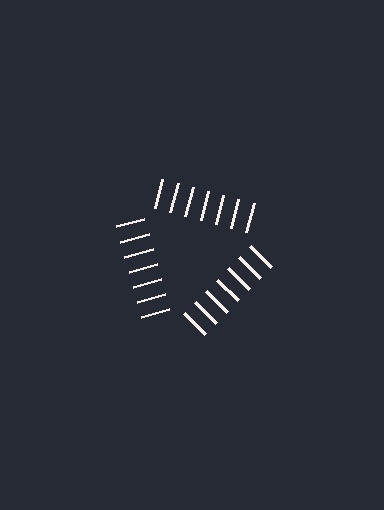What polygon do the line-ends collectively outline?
An illusory triangle — the line segments terminate on its edges but no continuous stroke is drawn.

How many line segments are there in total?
21 — 7 along each of the 3 edges.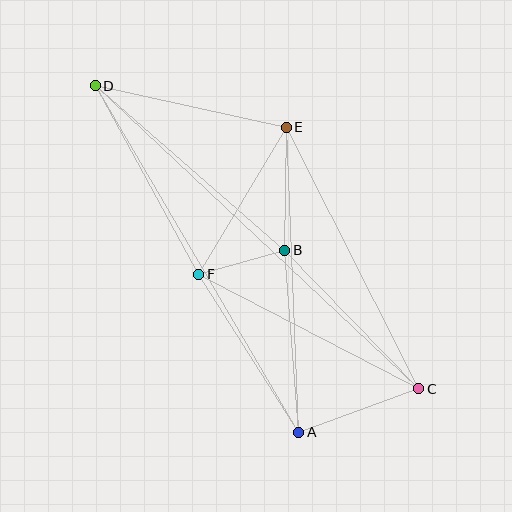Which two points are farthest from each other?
Points C and D are farthest from each other.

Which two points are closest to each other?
Points B and F are closest to each other.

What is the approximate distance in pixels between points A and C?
The distance between A and C is approximately 128 pixels.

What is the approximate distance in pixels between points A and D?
The distance between A and D is approximately 402 pixels.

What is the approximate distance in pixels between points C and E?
The distance between C and E is approximately 293 pixels.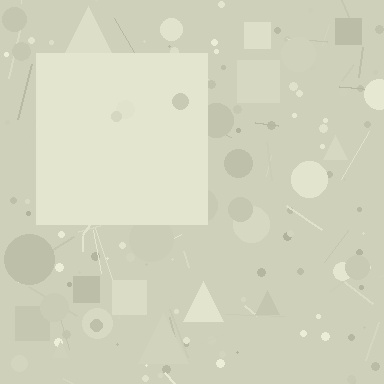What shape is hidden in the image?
A square is hidden in the image.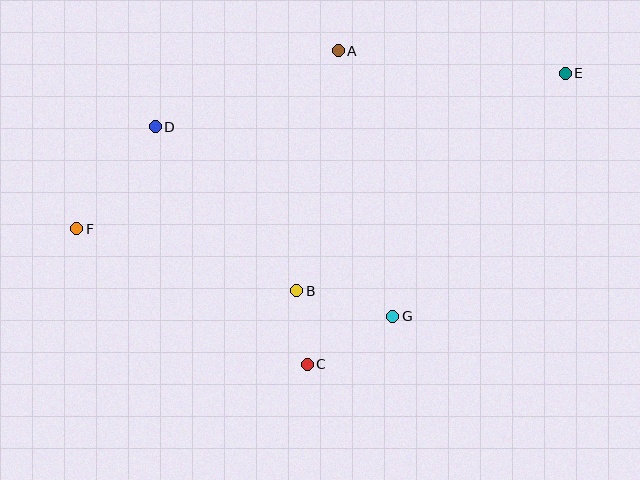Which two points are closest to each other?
Points B and C are closest to each other.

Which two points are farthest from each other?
Points E and F are farthest from each other.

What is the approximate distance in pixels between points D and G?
The distance between D and G is approximately 304 pixels.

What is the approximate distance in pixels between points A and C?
The distance between A and C is approximately 315 pixels.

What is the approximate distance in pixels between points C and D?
The distance between C and D is approximately 282 pixels.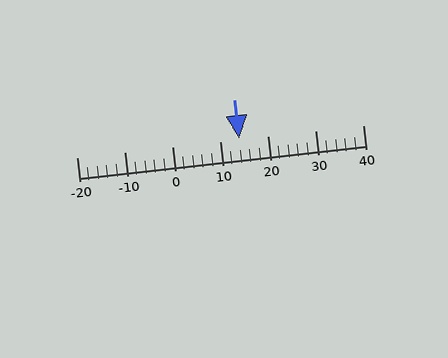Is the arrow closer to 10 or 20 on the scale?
The arrow is closer to 10.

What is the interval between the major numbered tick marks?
The major tick marks are spaced 10 units apart.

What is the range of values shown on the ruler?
The ruler shows values from -20 to 40.